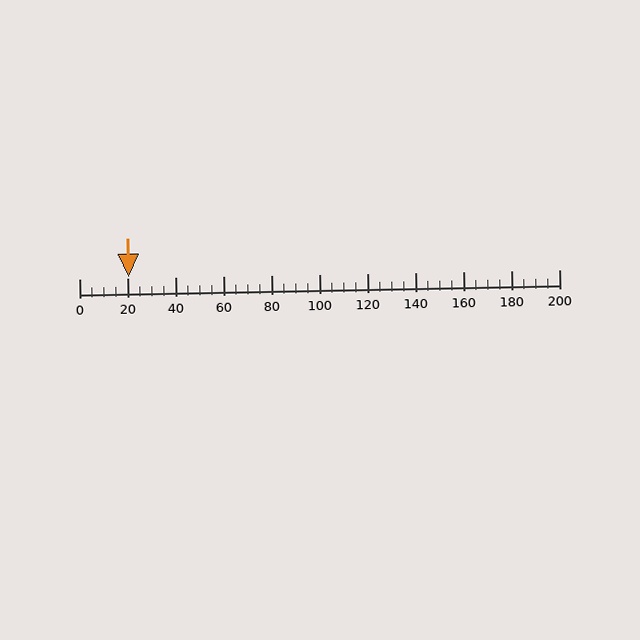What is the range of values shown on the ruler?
The ruler shows values from 0 to 200.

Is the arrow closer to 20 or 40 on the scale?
The arrow is closer to 20.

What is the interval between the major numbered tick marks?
The major tick marks are spaced 20 units apart.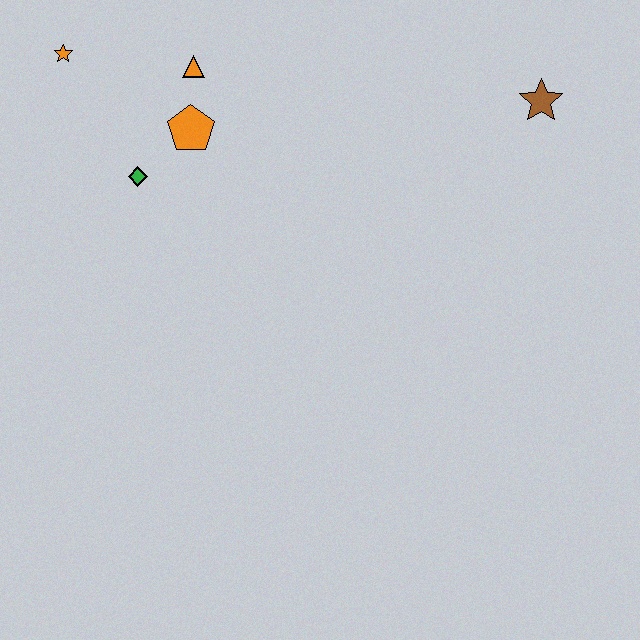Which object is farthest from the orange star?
The brown star is farthest from the orange star.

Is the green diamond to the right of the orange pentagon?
No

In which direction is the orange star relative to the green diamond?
The orange star is above the green diamond.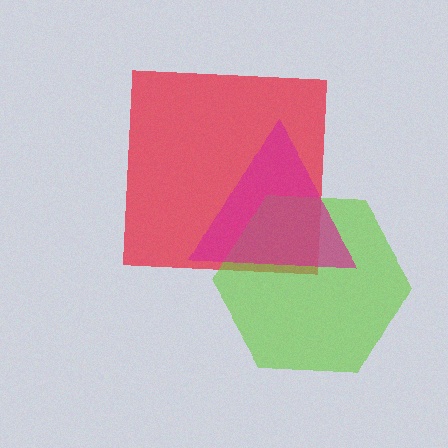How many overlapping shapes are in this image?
There are 3 overlapping shapes in the image.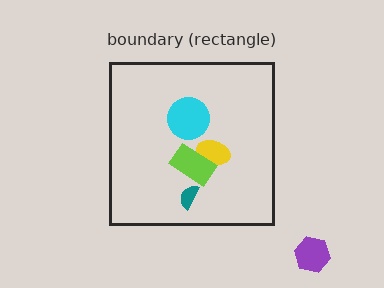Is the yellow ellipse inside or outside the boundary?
Inside.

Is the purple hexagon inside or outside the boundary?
Outside.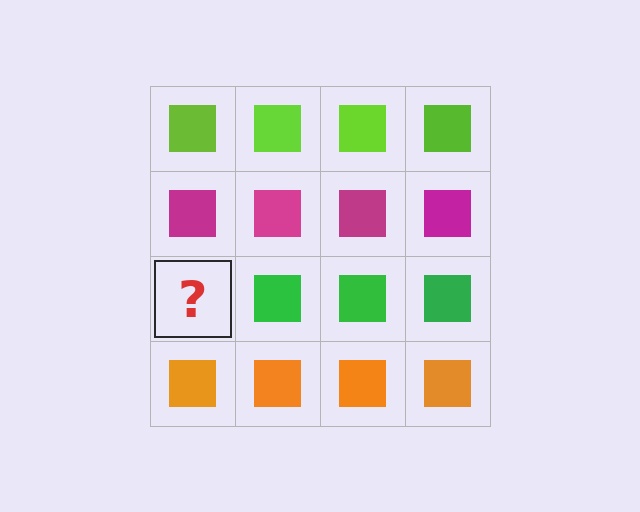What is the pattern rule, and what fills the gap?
The rule is that each row has a consistent color. The gap should be filled with a green square.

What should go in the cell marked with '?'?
The missing cell should contain a green square.